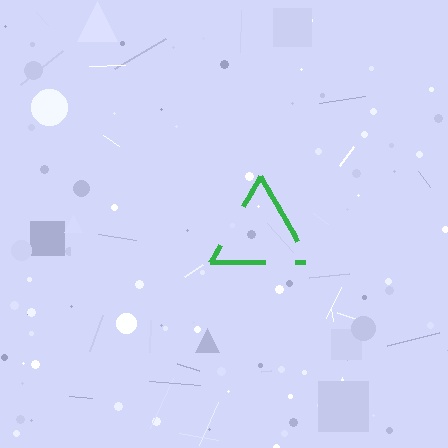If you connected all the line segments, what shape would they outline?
They would outline a triangle.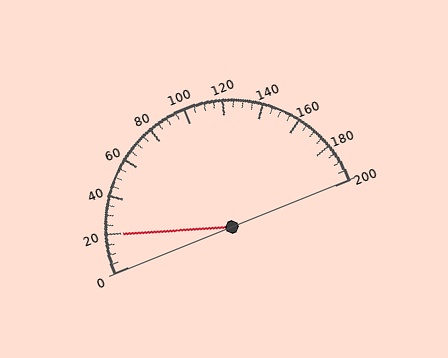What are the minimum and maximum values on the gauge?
The gauge ranges from 0 to 200.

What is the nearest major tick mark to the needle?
The nearest major tick mark is 20.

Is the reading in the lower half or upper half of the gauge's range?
The reading is in the lower half of the range (0 to 200).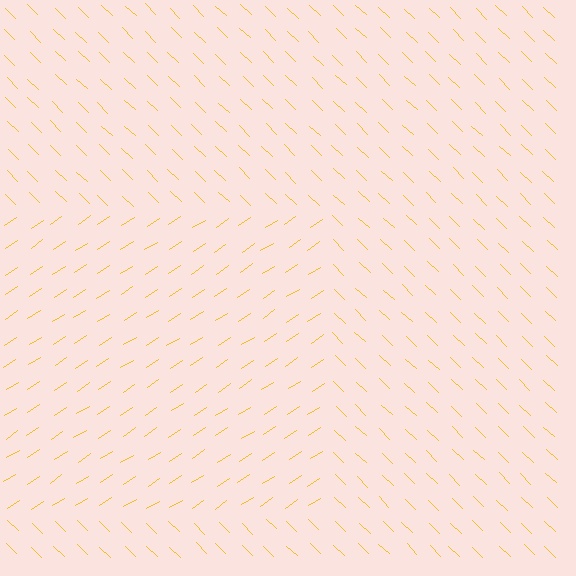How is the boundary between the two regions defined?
The boundary is defined purely by a change in line orientation (approximately 77 degrees difference). All lines are the same color and thickness.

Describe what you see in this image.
The image is filled with small yellow line segments. A rectangle region in the image has lines oriented differently from the surrounding lines, creating a visible texture boundary.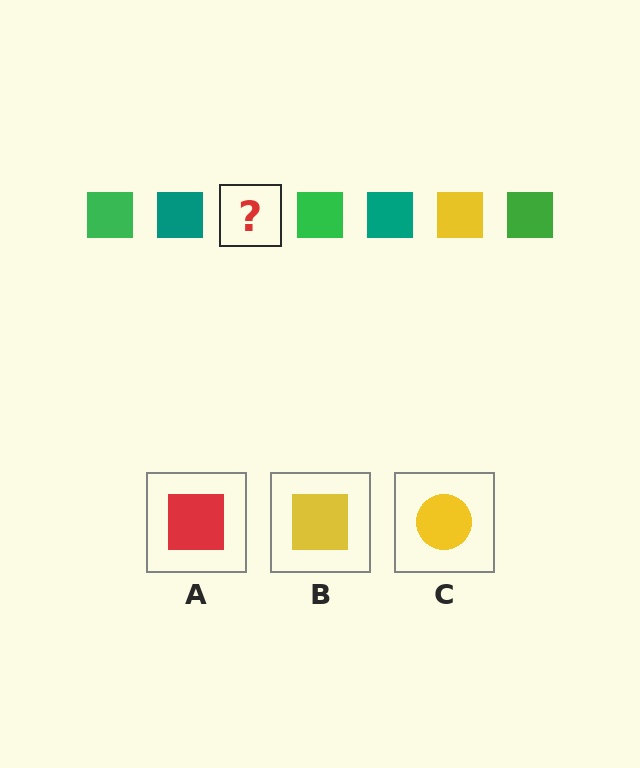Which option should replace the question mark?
Option B.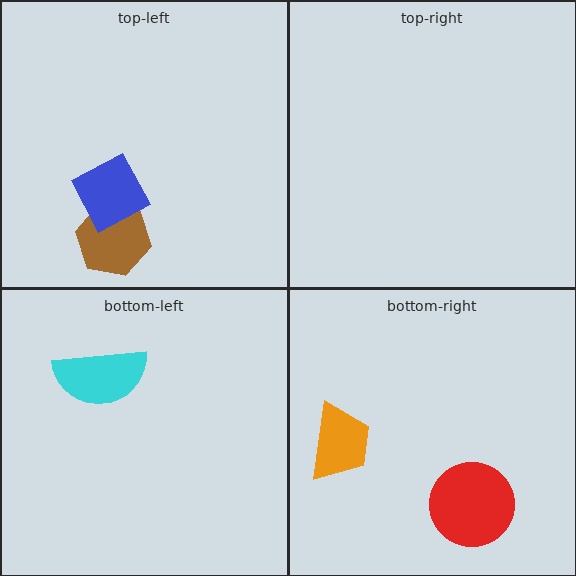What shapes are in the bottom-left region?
The cyan semicircle.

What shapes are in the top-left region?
The brown hexagon, the blue square.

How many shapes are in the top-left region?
2.